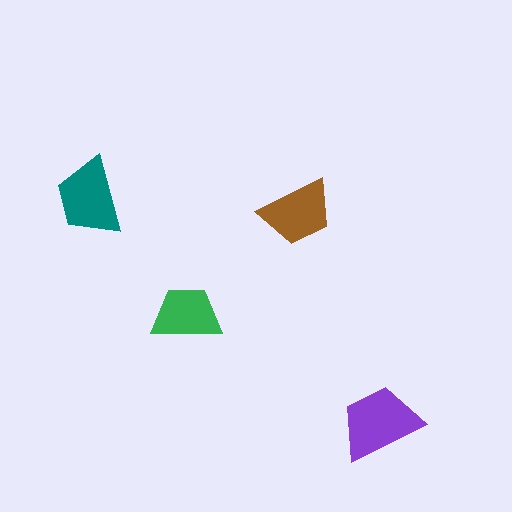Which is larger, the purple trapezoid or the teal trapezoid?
The purple one.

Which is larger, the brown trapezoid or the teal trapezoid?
The teal one.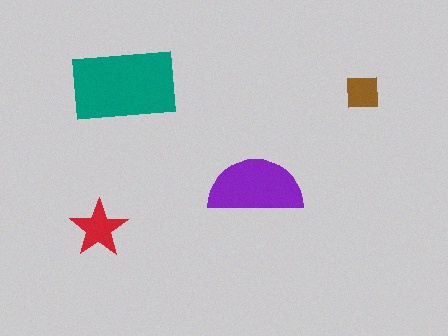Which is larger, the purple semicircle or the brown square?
The purple semicircle.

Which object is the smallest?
The brown square.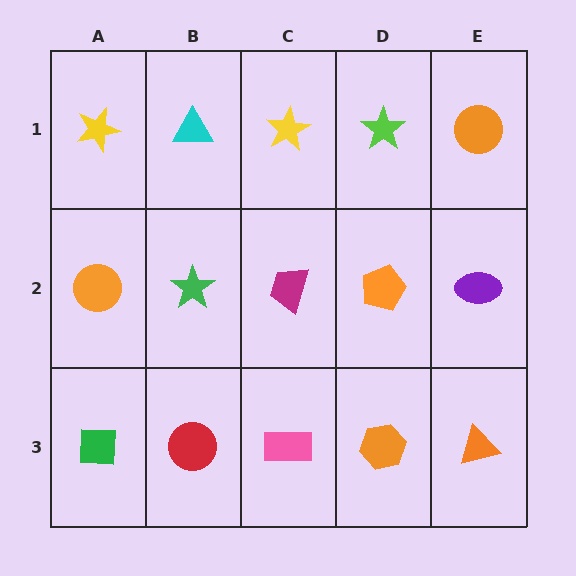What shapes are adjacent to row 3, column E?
A purple ellipse (row 2, column E), an orange hexagon (row 3, column D).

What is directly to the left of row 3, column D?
A pink rectangle.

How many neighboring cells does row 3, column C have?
3.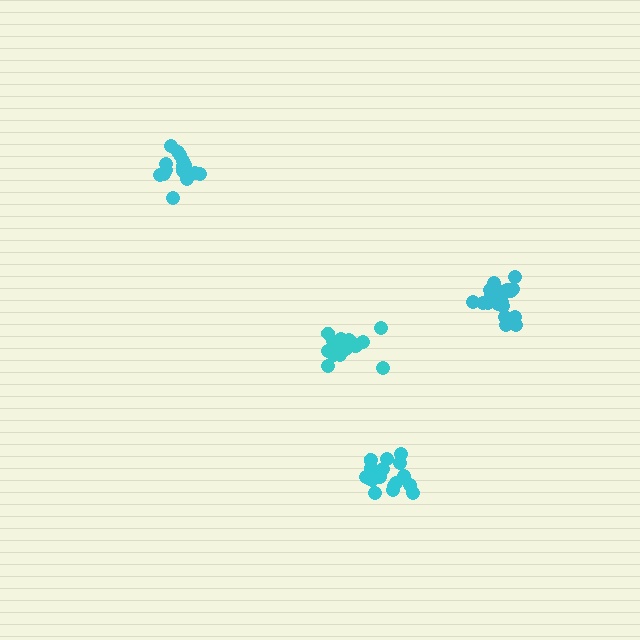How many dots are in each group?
Group 1: 19 dots, Group 2: 18 dots, Group 3: 19 dots, Group 4: 20 dots (76 total).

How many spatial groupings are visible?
There are 4 spatial groupings.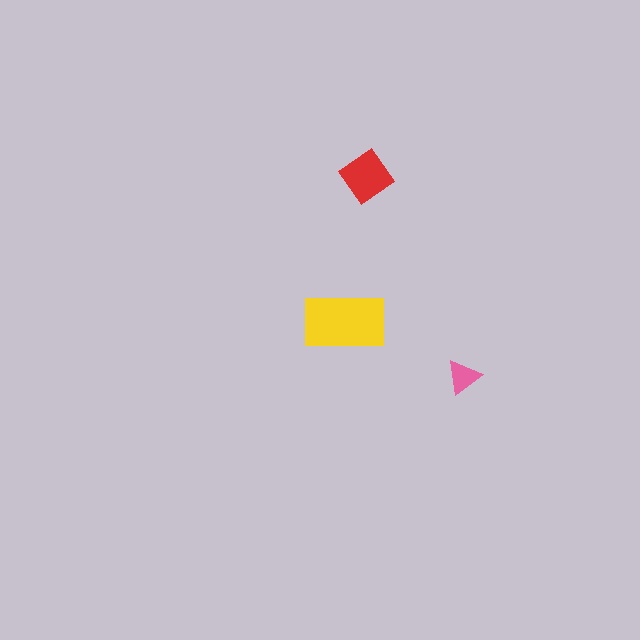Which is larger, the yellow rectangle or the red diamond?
The yellow rectangle.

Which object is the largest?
The yellow rectangle.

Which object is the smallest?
The pink triangle.